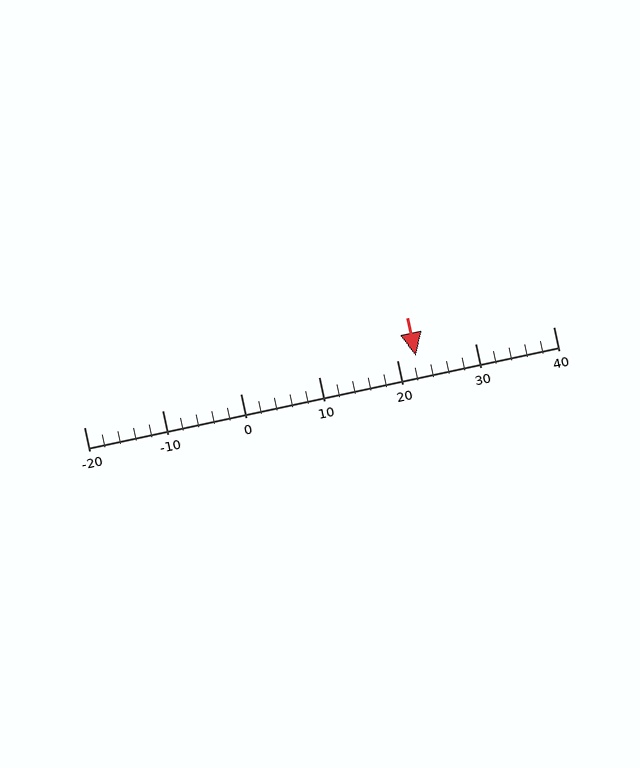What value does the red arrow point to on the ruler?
The red arrow points to approximately 22.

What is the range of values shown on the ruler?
The ruler shows values from -20 to 40.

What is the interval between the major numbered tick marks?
The major tick marks are spaced 10 units apart.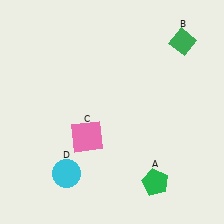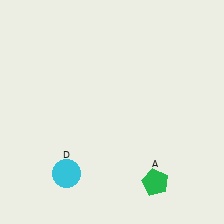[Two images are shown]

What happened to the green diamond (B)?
The green diamond (B) was removed in Image 2. It was in the top-right area of Image 1.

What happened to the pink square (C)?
The pink square (C) was removed in Image 2. It was in the bottom-left area of Image 1.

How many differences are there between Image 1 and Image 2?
There are 2 differences between the two images.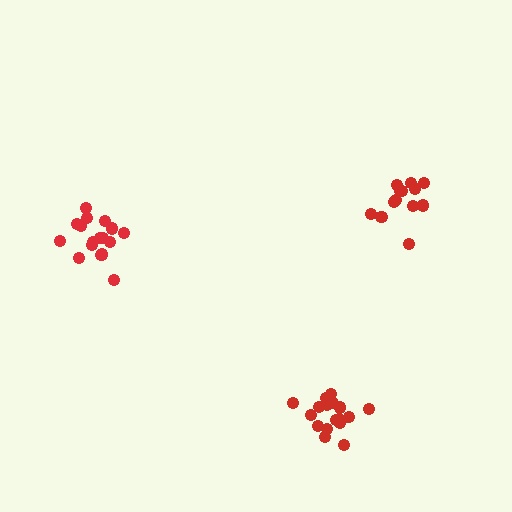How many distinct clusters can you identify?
There are 3 distinct clusters.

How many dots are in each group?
Group 1: 13 dots, Group 2: 17 dots, Group 3: 19 dots (49 total).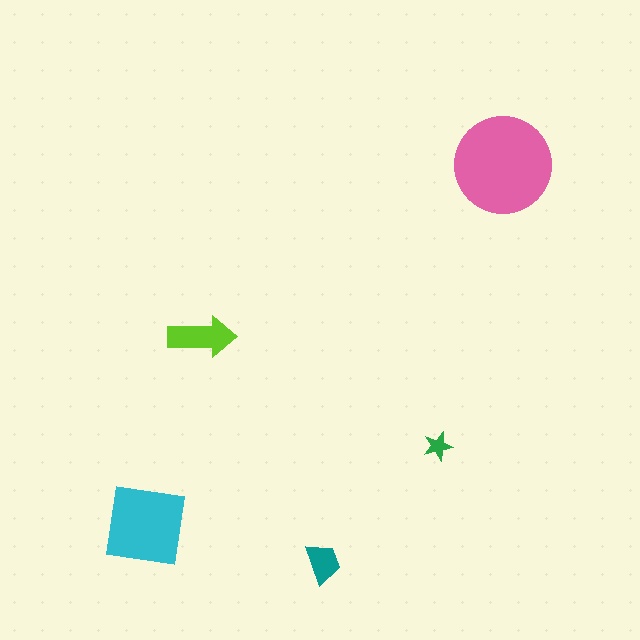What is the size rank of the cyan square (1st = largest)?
2nd.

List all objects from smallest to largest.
The green star, the teal trapezoid, the lime arrow, the cyan square, the pink circle.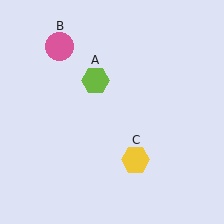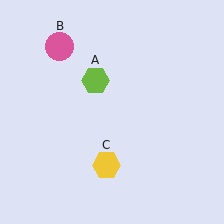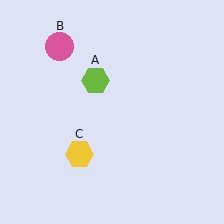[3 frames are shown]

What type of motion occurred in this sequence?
The yellow hexagon (object C) rotated clockwise around the center of the scene.